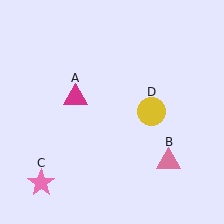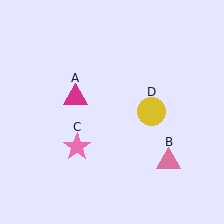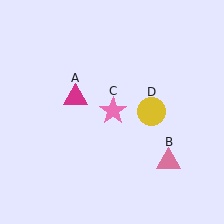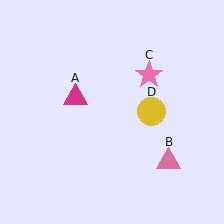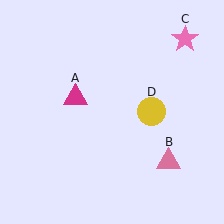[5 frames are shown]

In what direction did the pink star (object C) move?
The pink star (object C) moved up and to the right.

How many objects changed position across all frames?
1 object changed position: pink star (object C).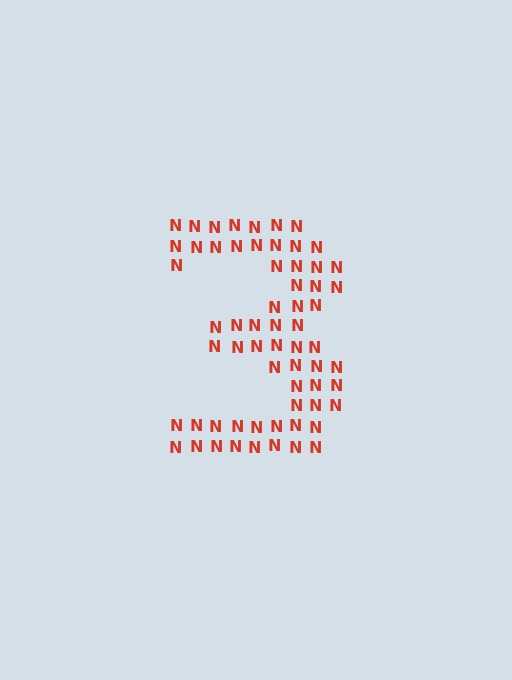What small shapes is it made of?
It is made of small letter N's.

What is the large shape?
The large shape is the digit 3.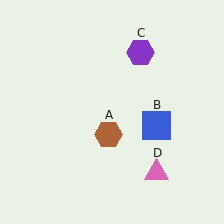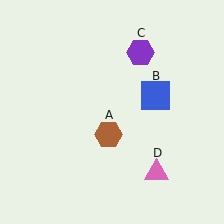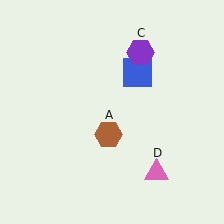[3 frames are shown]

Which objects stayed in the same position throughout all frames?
Brown hexagon (object A) and purple hexagon (object C) and pink triangle (object D) remained stationary.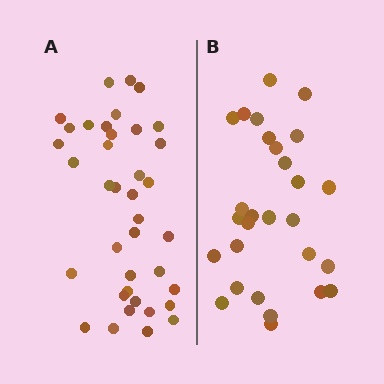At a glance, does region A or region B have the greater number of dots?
Region A (the left region) has more dots.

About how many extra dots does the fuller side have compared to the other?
Region A has roughly 10 or so more dots than region B.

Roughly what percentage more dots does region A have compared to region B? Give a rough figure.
About 35% more.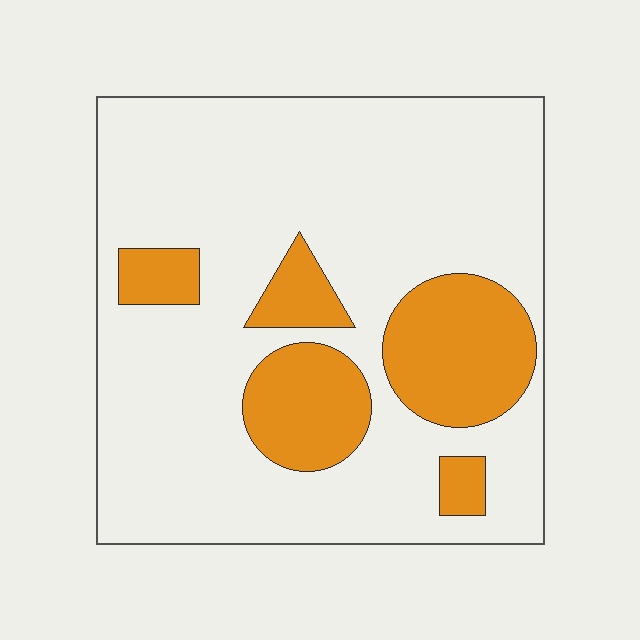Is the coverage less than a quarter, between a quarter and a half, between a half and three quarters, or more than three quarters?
Less than a quarter.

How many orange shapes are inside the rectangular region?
5.